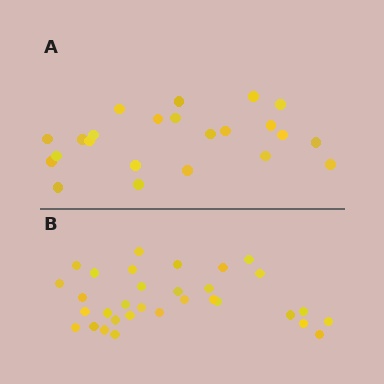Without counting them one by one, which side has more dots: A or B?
Region B (the bottom region) has more dots.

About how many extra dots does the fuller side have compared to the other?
Region B has roughly 8 or so more dots than region A.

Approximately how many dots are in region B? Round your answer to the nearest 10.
About 30 dots. (The exact count is 32, which rounds to 30.)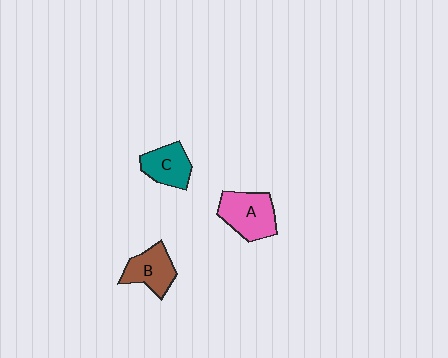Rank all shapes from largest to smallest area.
From largest to smallest: A (pink), B (brown), C (teal).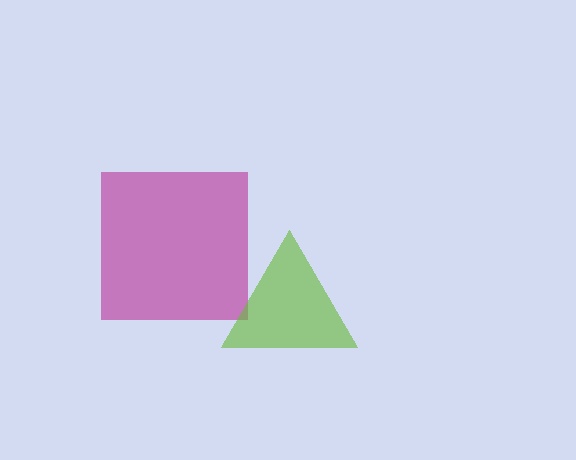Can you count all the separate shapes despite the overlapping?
Yes, there are 2 separate shapes.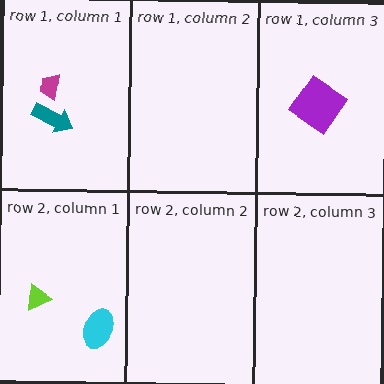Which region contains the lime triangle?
The row 2, column 1 region.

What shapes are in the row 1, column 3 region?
The purple diamond.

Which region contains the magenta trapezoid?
The row 1, column 1 region.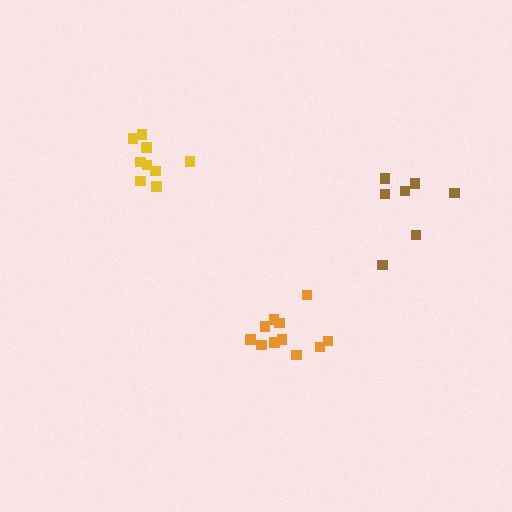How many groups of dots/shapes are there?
There are 3 groups.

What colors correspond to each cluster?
The clusters are colored: orange, brown, yellow.